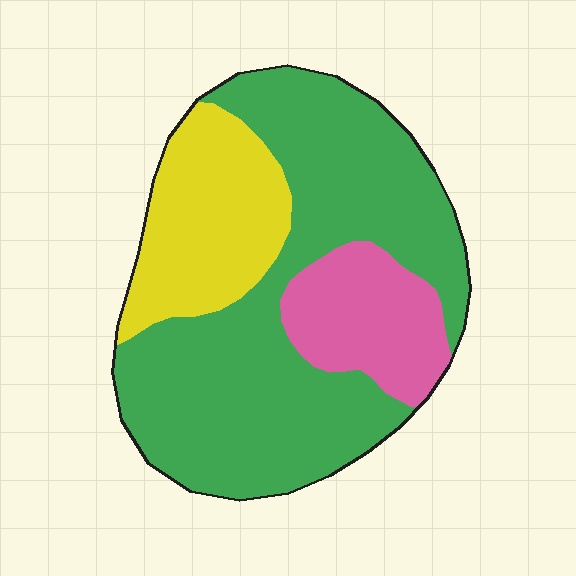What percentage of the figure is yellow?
Yellow covers roughly 20% of the figure.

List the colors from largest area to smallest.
From largest to smallest: green, yellow, pink.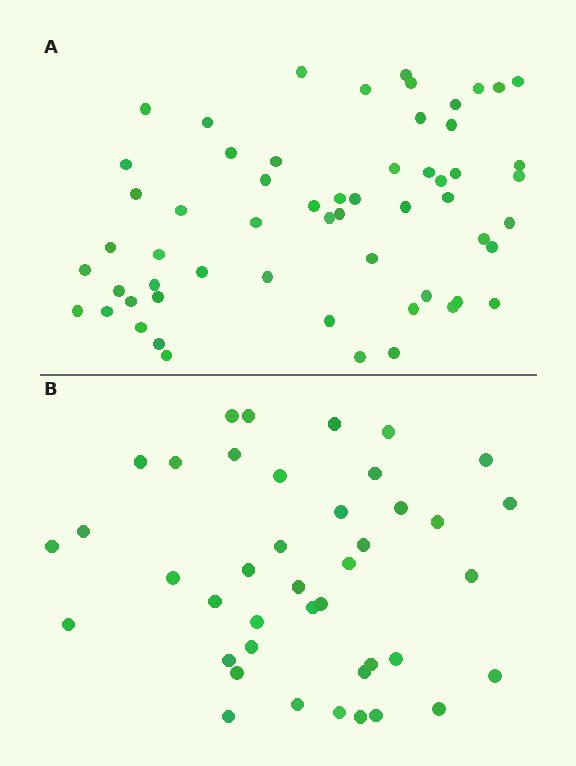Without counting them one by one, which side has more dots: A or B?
Region A (the top region) has more dots.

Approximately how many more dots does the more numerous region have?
Region A has approximately 15 more dots than region B.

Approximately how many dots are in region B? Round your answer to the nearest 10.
About 40 dots. (The exact count is 41, which rounds to 40.)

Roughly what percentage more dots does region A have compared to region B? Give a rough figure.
About 40% more.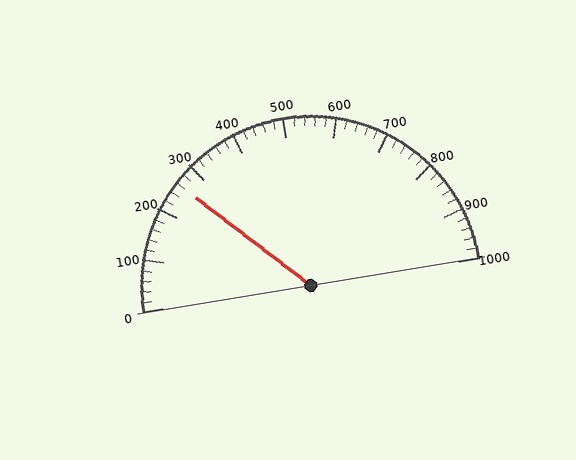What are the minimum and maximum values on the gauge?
The gauge ranges from 0 to 1000.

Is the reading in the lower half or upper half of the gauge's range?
The reading is in the lower half of the range (0 to 1000).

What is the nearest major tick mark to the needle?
The nearest major tick mark is 300.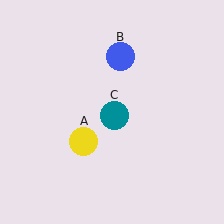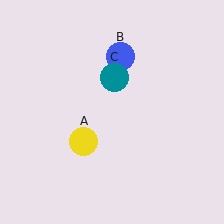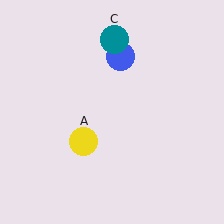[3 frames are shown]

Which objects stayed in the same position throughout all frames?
Yellow circle (object A) and blue circle (object B) remained stationary.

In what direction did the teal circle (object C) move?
The teal circle (object C) moved up.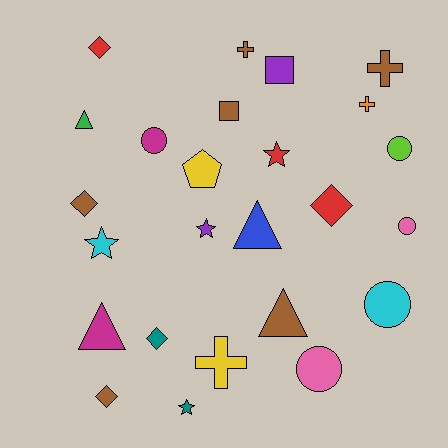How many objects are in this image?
There are 25 objects.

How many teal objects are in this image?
There are 2 teal objects.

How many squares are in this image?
There are 2 squares.